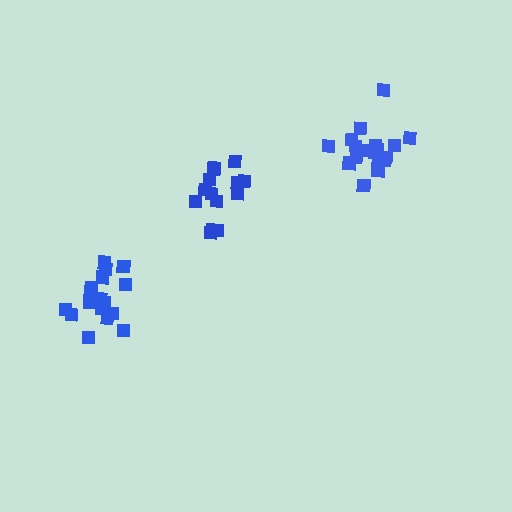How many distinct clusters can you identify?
There are 3 distinct clusters.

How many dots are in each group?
Group 1: 14 dots, Group 2: 18 dots, Group 3: 18 dots (50 total).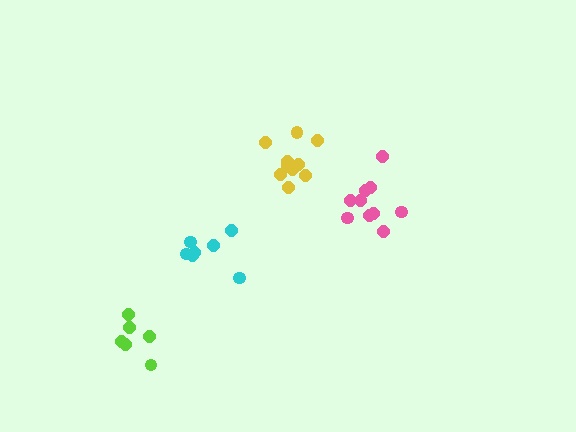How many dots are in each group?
Group 1: 6 dots, Group 2: 10 dots, Group 3: 7 dots, Group 4: 10 dots (33 total).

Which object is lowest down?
The lime cluster is bottommost.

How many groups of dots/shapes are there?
There are 4 groups.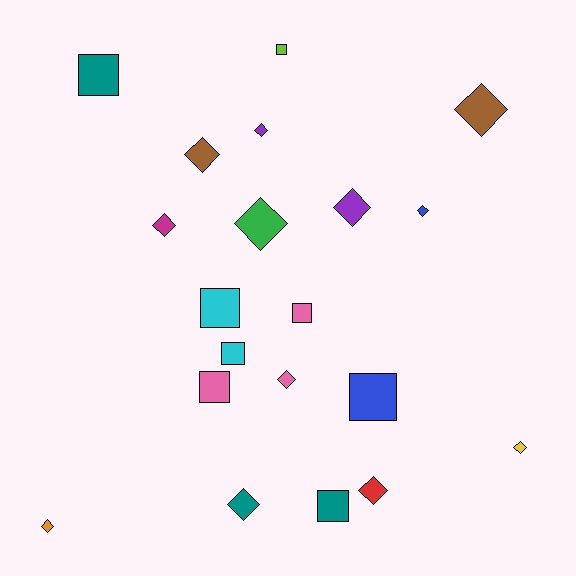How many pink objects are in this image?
There are 3 pink objects.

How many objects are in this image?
There are 20 objects.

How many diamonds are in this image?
There are 12 diamonds.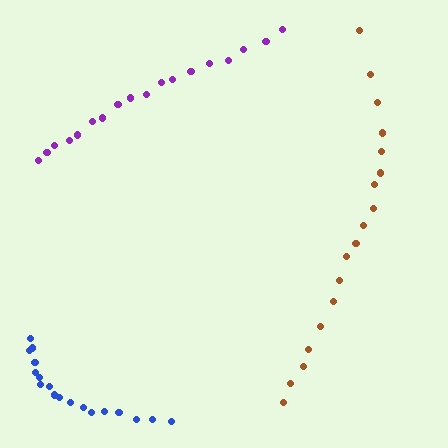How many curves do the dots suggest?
There are 3 distinct paths.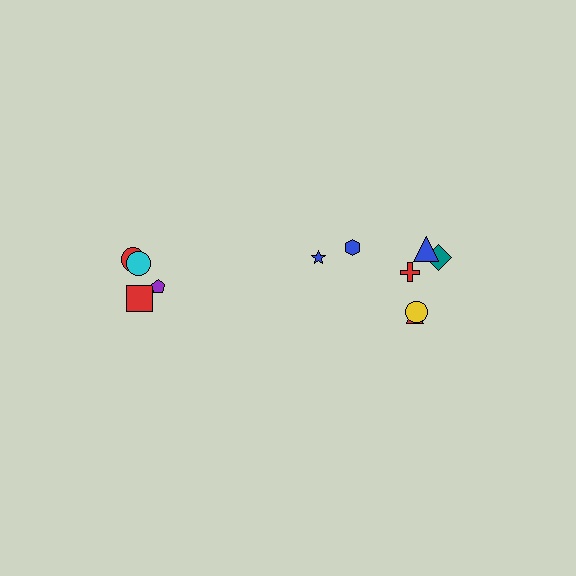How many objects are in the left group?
There are 4 objects.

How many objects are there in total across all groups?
There are 11 objects.